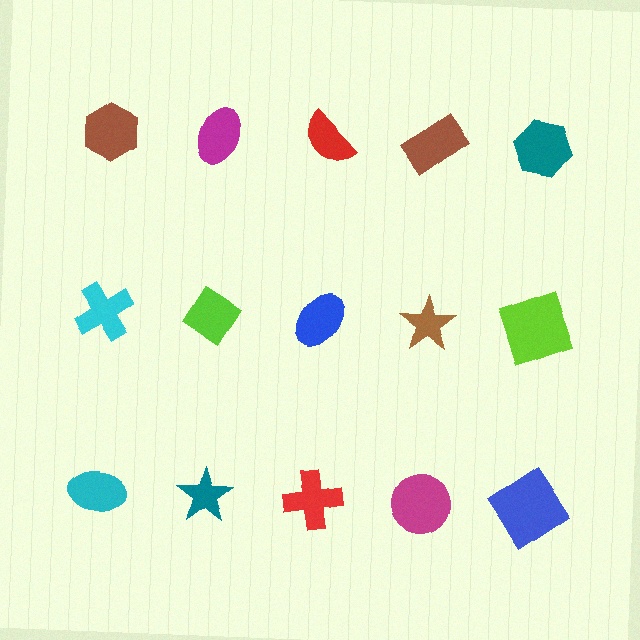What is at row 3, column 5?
A blue diamond.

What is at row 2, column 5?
A lime square.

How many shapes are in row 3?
5 shapes.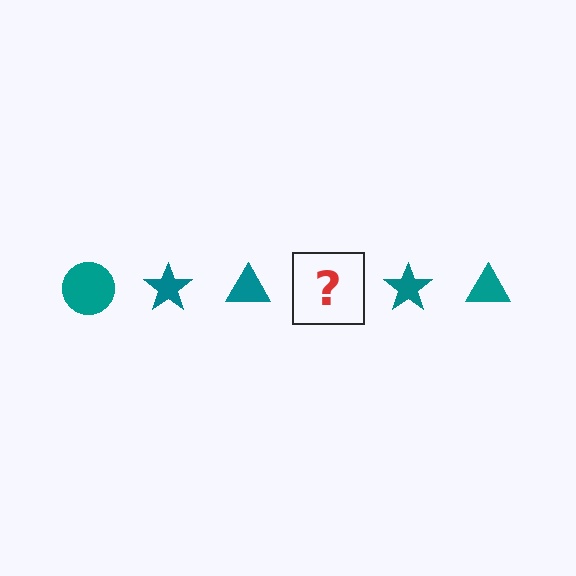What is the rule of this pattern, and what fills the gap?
The rule is that the pattern cycles through circle, star, triangle shapes in teal. The gap should be filled with a teal circle.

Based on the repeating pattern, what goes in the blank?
The blank should be a teal circle.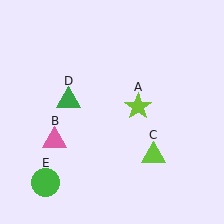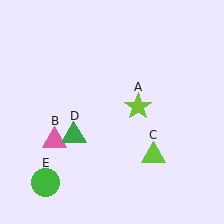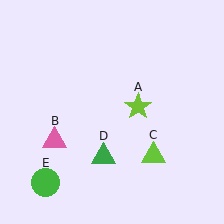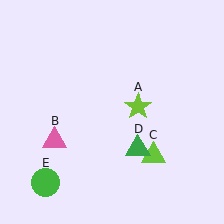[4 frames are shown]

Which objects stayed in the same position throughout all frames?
Lime star (object A) and pink triangle (object B) and lime triangle (object C) and green circle (object E) remained stationary.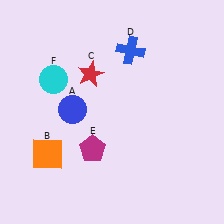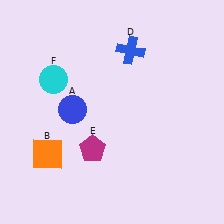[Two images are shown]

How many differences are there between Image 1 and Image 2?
There is 1 difference between the two images.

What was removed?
The red star (C) was removed in Image 2.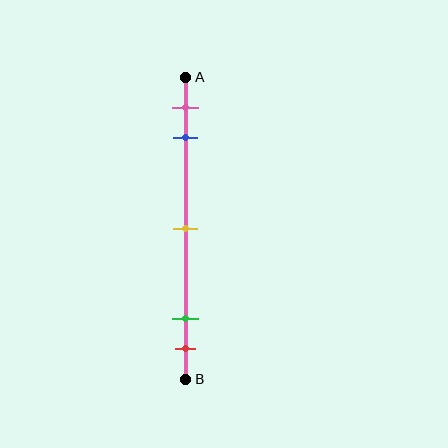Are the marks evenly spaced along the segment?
No, the marks are not evenly spaced.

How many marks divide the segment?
There are 5 marks dividing the segment.